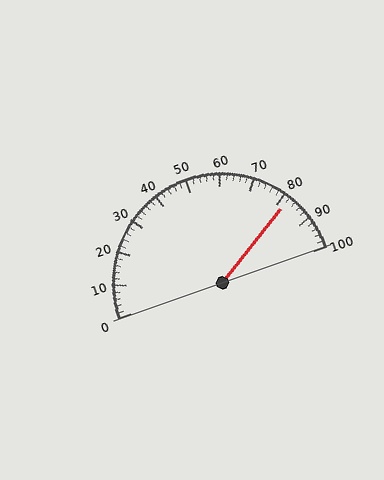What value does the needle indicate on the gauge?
The needle indicates approximately 82.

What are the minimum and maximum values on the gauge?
The gauge ranges from 0 to 100.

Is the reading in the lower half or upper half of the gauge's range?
The reading is in the upper half of the range (0 to 100).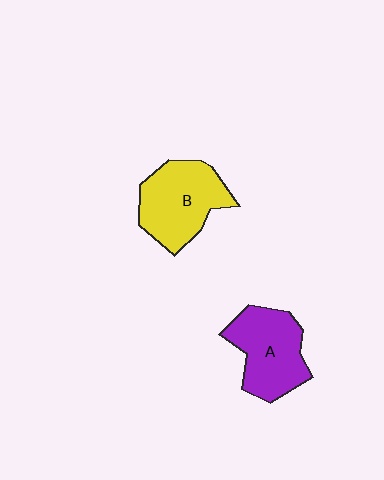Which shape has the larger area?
Shape B (yellow).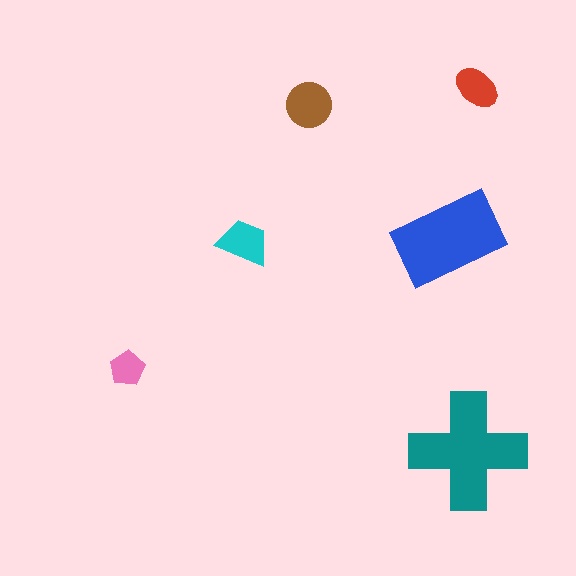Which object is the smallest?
The pink pentagon.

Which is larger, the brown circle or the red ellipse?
The brown circle.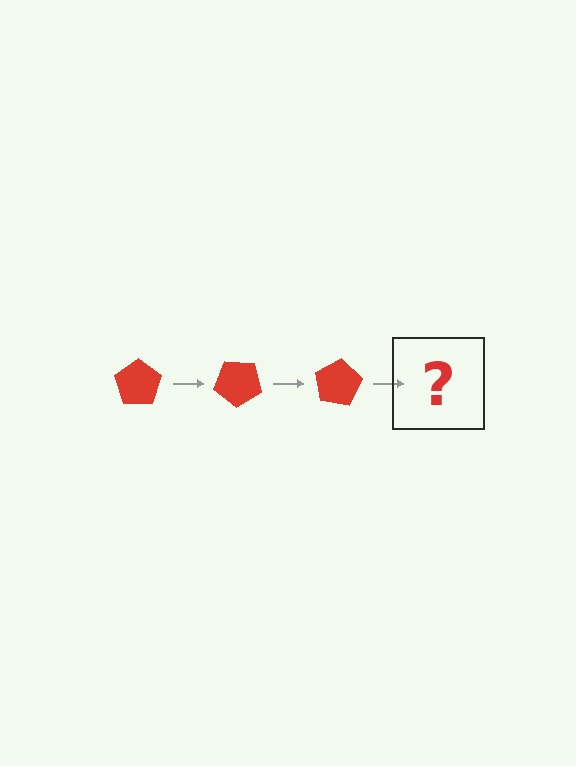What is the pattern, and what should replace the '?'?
The pattern is that the pentagon rotates 40 degrees each step. The '?' should be a red pentagon rotated 120 degrees.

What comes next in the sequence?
The next element should be a red pentagon rotated 120 degrees.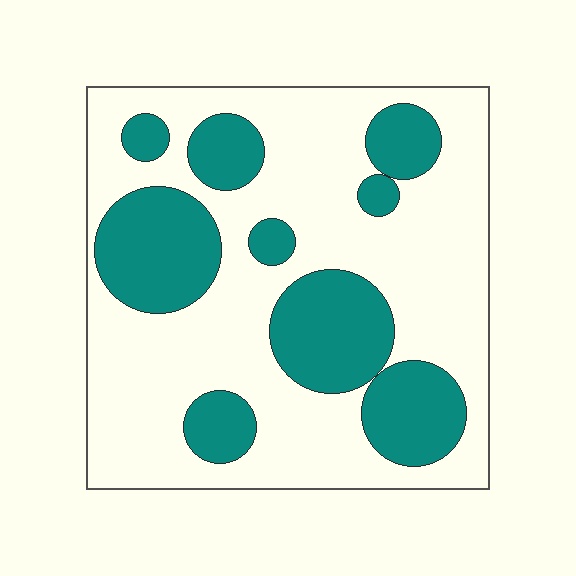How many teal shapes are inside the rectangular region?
9.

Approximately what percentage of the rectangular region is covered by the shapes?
Approximately 30%.